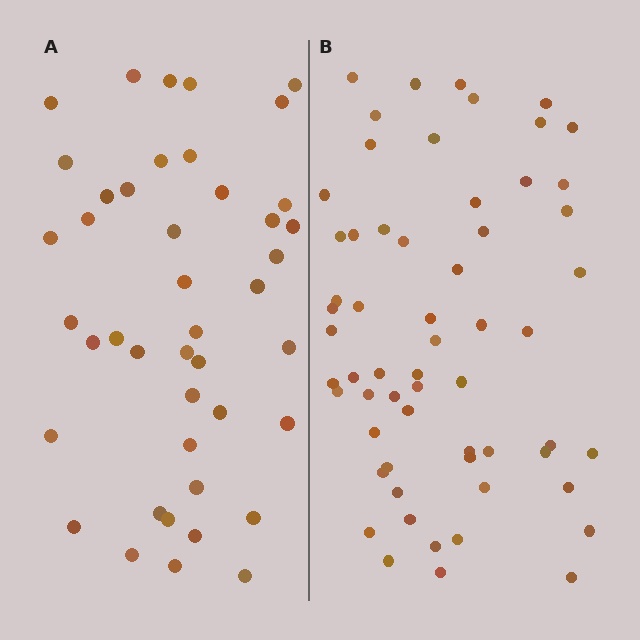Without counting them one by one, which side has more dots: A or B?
Region B (the right region) has more dots.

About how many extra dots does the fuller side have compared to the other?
Region B has approximately 15 more dots than region A.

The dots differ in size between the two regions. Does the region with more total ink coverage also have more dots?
No. Region A has more total ink coverage because its dots are larger, but region B actually contains more individual dots. Total area can be misleading — the number of items is what matters here.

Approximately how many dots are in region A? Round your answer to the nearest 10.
About 40 dots. (The exact count is 43, which rounds to 40.)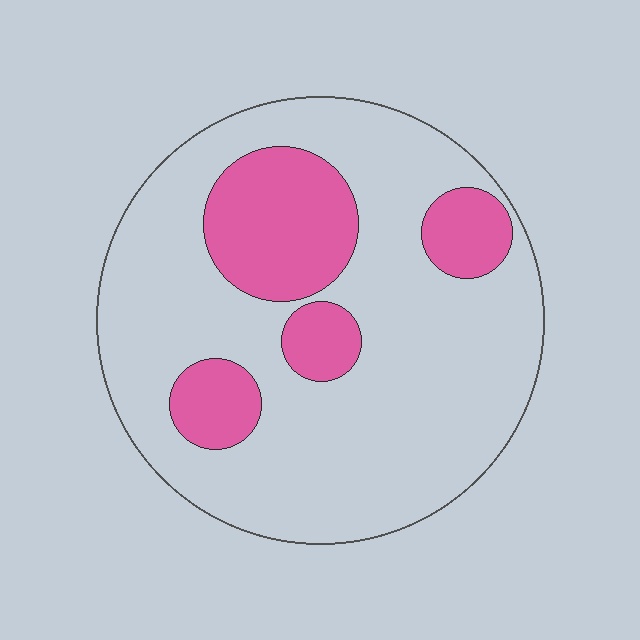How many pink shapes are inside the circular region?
4.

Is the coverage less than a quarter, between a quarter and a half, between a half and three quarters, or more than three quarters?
Less than a quarter.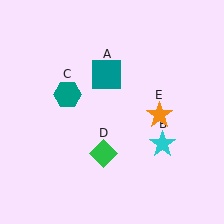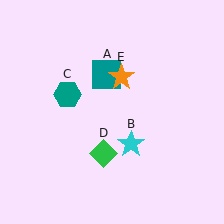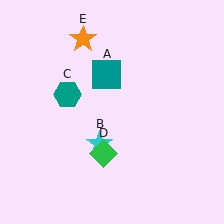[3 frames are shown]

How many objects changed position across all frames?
2 objects changed position: cyan star (object B), orange star (object E).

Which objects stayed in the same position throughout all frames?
Teal square (object A) and teal hexagon (object C) and green diamond (object D) remained stationary.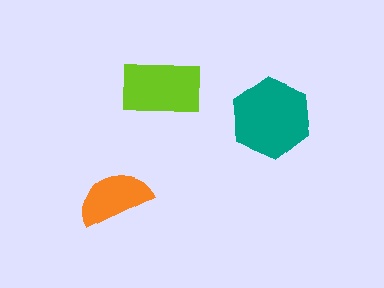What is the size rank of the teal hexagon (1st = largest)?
1st.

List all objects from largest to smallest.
The teal hexagon, the lime rectangle, the orange semicircle.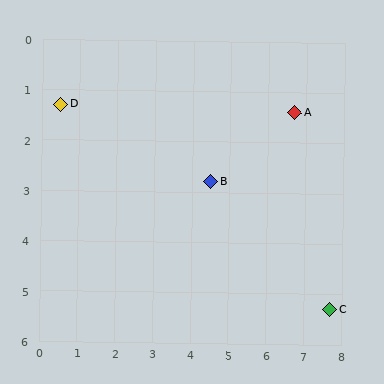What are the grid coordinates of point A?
Point A is at approximately (6.7, 1.4).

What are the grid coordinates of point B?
Point B is at approximately (4.5, 2.8).